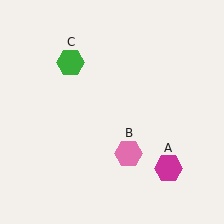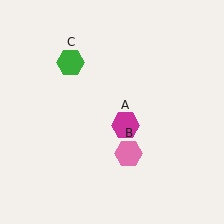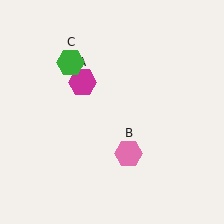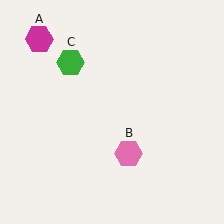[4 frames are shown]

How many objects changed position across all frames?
1 object changed position: magenta hexagon (object A).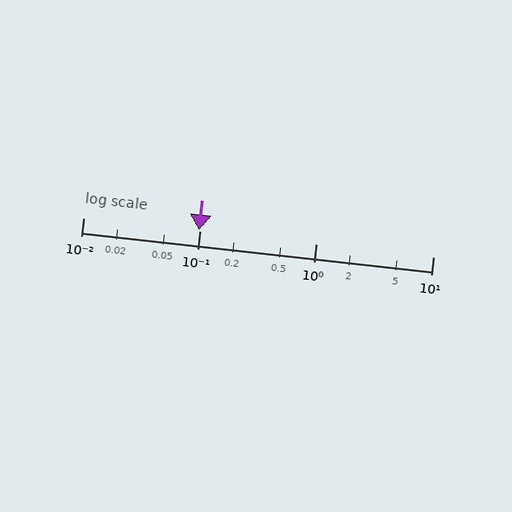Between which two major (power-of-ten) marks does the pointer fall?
The pointer is between 0.01 and 0.1.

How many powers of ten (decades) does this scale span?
The scale spans 3 decades, from 0.01 to 10.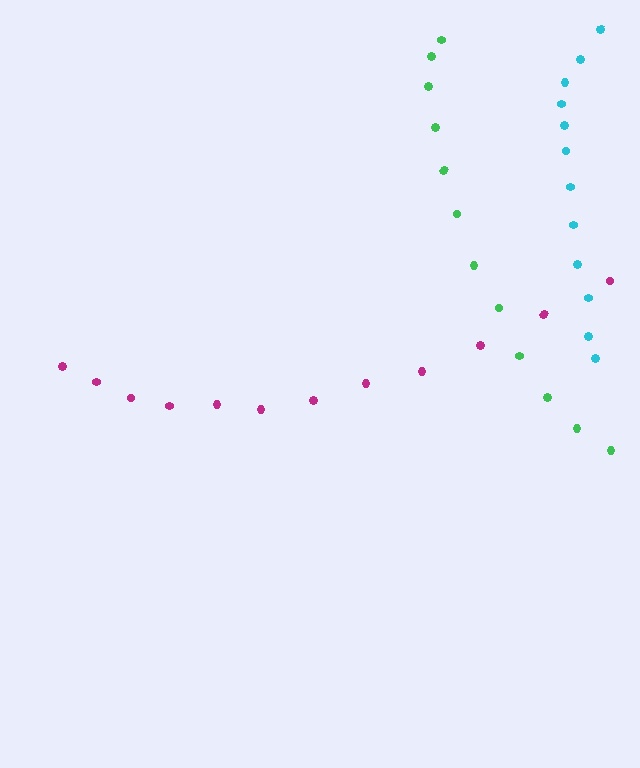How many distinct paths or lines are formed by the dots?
There are 3 distinct paths.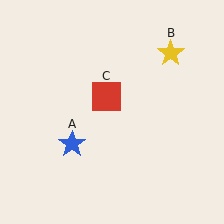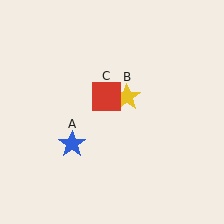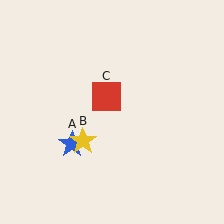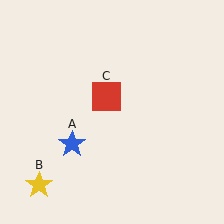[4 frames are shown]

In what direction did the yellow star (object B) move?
The yellow star (object B) moved down and to the left.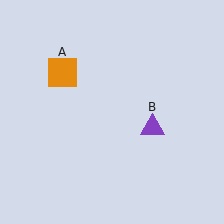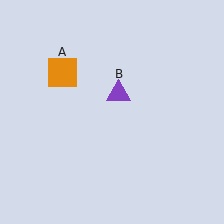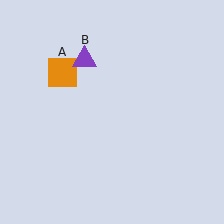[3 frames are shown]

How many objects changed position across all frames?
1 object changed position: purple triangle (object B).